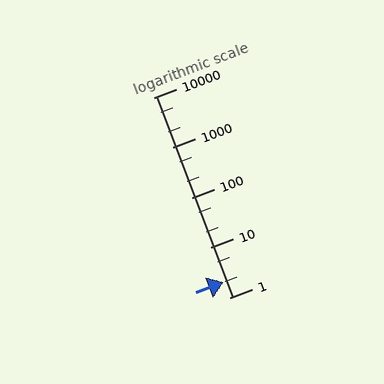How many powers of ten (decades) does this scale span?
The scale spans 4 decades, from 1 to 10000.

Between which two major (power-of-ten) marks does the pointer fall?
The pointer is between 1 and 10.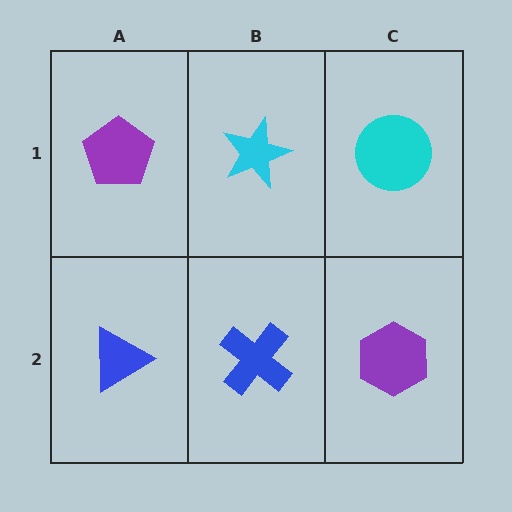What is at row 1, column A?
A purple pentagon.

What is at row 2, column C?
A purple hexagon.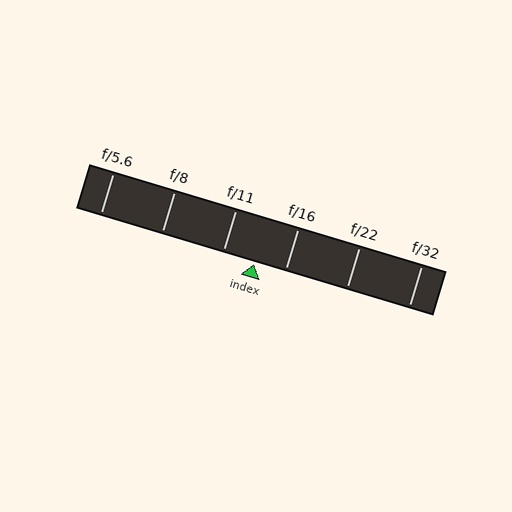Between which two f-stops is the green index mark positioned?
The index mark is between f/11 and f/16.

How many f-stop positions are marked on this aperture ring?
There are 6 f-stop positions marked.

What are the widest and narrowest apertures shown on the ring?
The widest aperture shown is f/5.6 and the narrowest is f/32.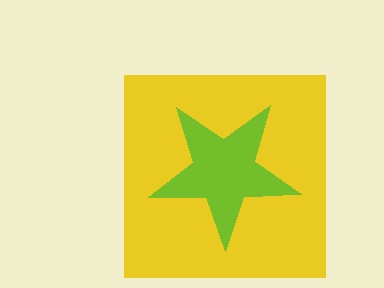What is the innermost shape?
The lime star.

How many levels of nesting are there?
2.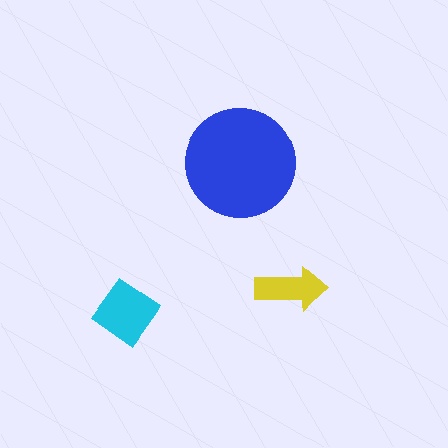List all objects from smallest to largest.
The yellow arrow, the cyan diamond, the blue circle.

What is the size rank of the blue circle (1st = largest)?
1st.